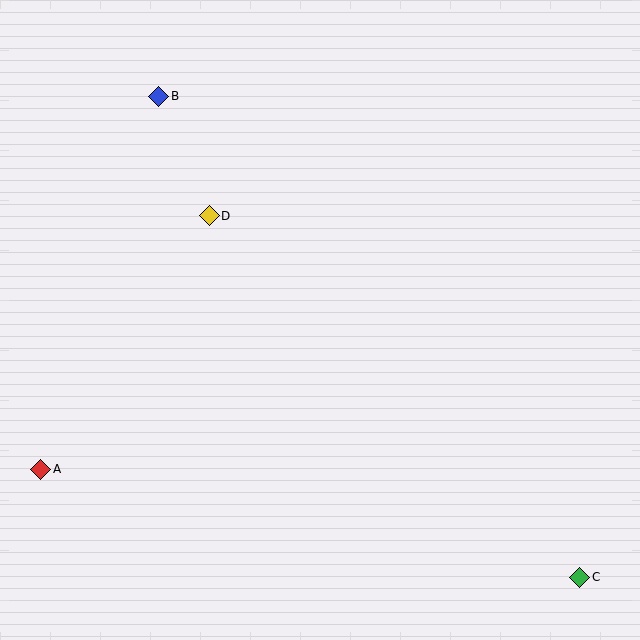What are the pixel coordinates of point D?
Point D is at (209, 216).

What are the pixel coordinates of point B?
Point B is at (159, 96).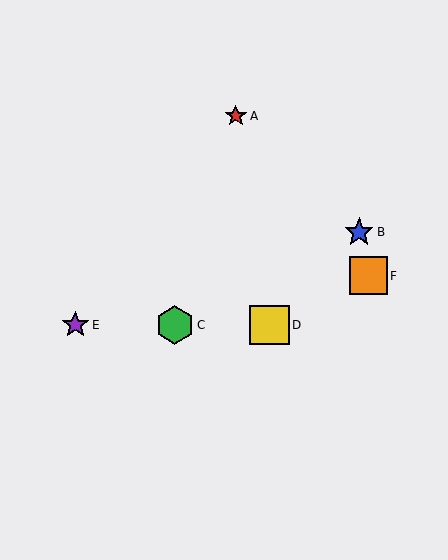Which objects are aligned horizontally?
Objects C, D, E are aligned horizontally.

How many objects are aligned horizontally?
3 objects (C, D, E) are aligned horizontally.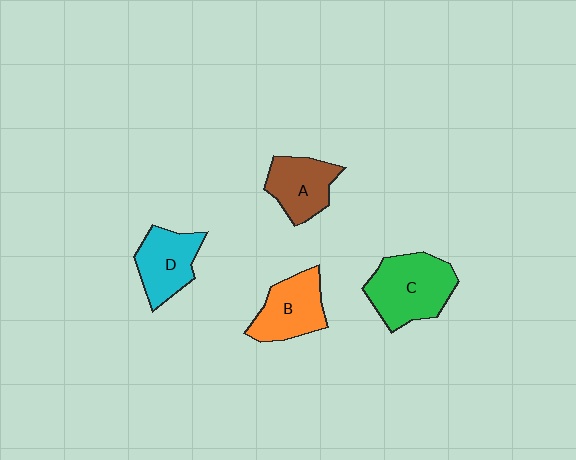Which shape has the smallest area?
Shape A (brown).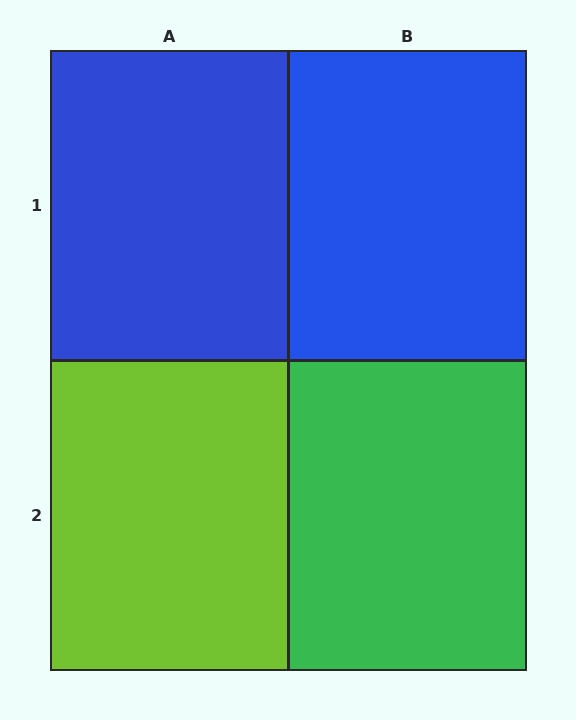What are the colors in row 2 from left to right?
Lime, green.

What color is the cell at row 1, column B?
Blue.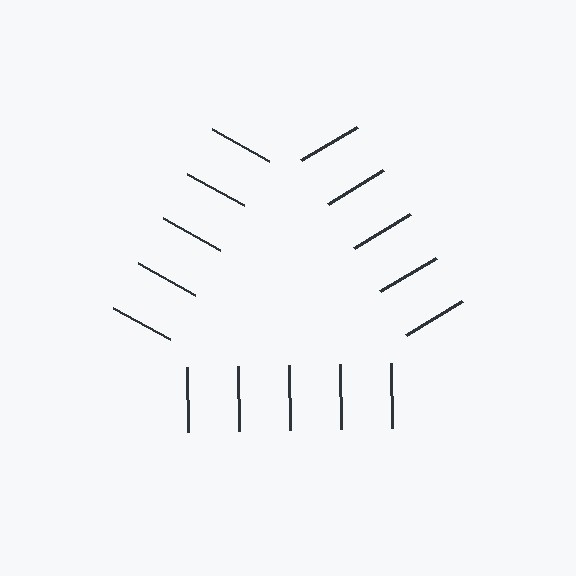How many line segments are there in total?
15 — 5 along each of the 3 edges.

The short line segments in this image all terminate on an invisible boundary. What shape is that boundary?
An illusory triangle — the line segments terminate on its edges but no continuous stroke is drawn.